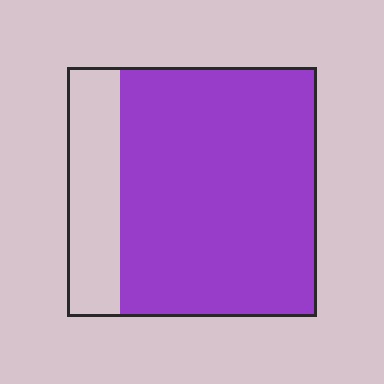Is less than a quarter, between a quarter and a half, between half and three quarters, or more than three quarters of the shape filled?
More than three quarters.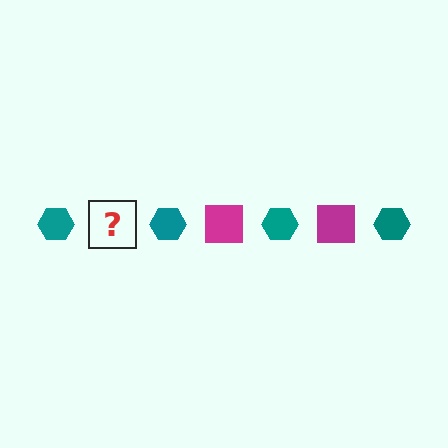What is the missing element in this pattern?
The missing element is a magenta square.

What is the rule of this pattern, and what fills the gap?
The rule is that the pattern alternates between teal hexagon and magenta square. The gap should be filled with a magenta square.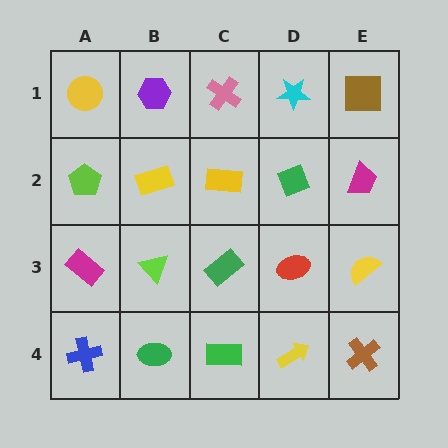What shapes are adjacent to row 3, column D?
A green diamond (row 2, column D), a yellow arrow (row 4, column D), a green rectangle (row 3, column C), a yellow semicircle (row 3, column E).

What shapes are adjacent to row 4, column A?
A magenta rectangle (row 3, column A), a green ellipse (row 4, column B).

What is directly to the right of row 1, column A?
A purple hexagon.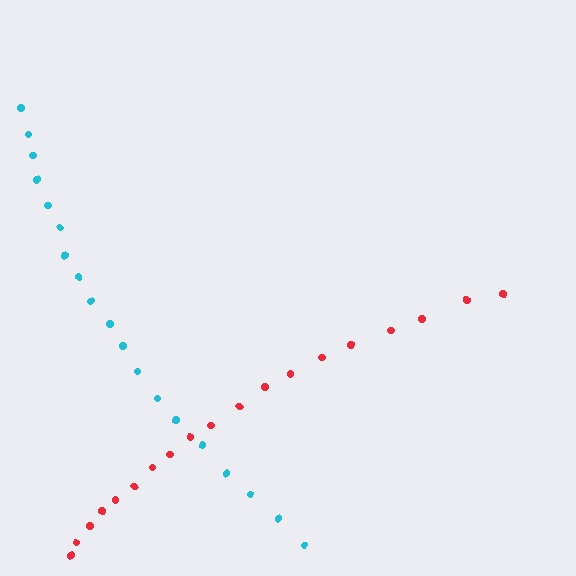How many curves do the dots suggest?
There are 2 distinct paths.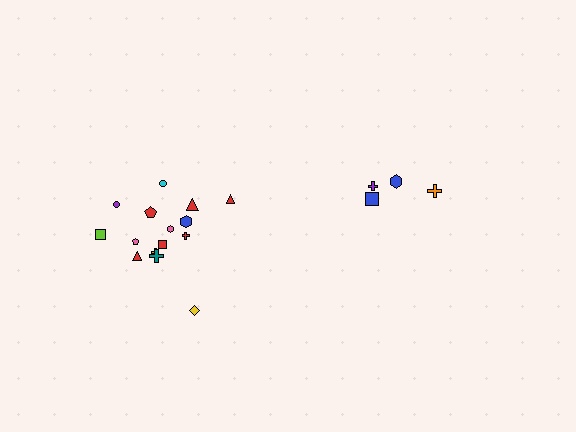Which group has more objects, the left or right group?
The left group.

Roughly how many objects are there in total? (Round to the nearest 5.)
Roughly 20 objects in total.